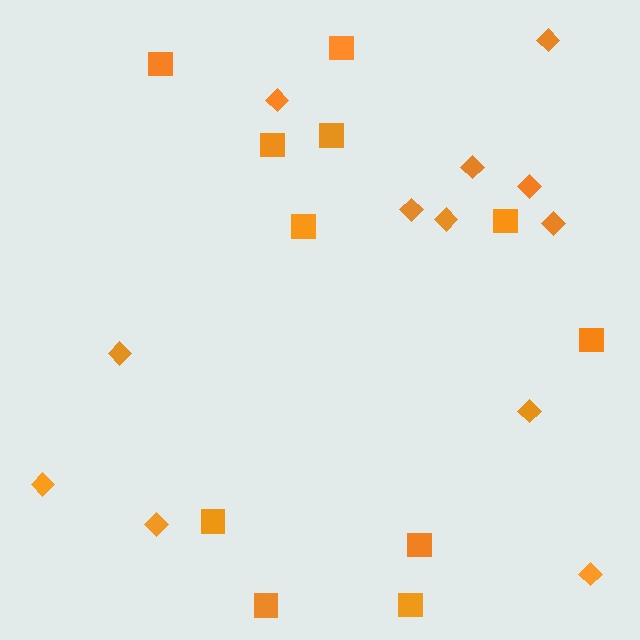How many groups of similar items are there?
There are 2 groups: one group of squares (11) and one group of diamonds (12).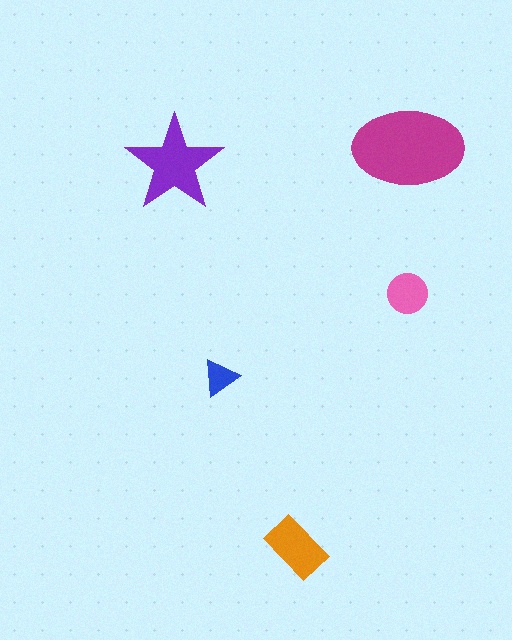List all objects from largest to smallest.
The magenta ellipse, the purple star, the orange rectangle, the pink circle, the blue triangle.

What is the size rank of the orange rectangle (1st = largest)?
3rd.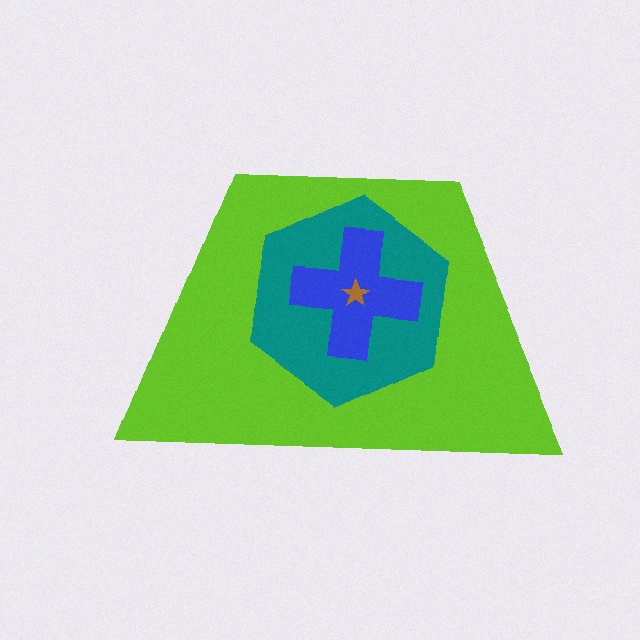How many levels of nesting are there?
4.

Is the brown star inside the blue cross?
Yes.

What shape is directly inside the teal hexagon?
The blue cross.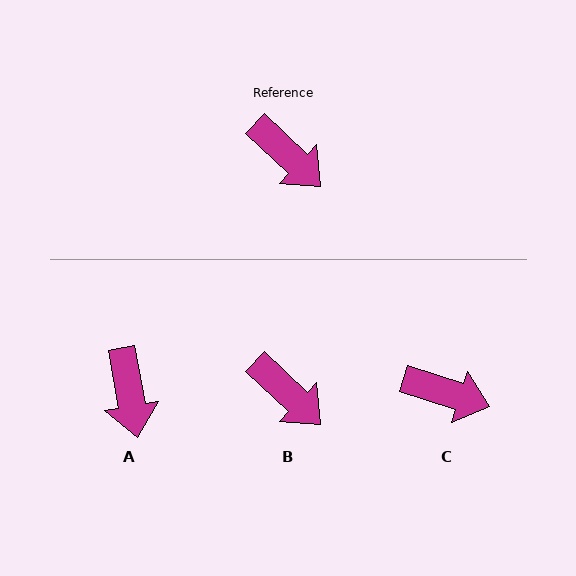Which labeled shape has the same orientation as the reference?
B.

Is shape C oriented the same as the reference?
No, it is off by about 26 degrees.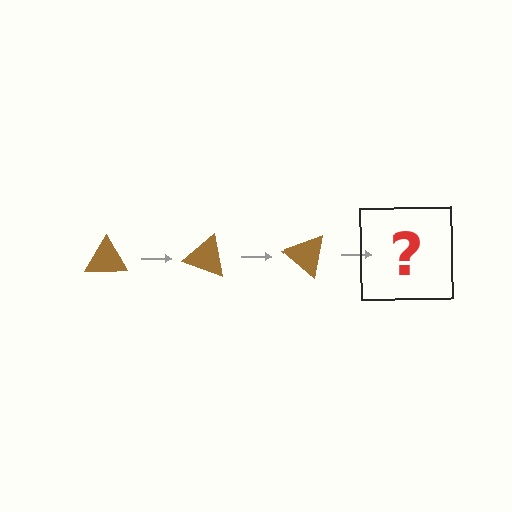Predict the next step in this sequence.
The next step is a brown triangle rotated 60 degrees.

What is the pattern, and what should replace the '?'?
The pattern is that the triangle rotates 20 degrees each step. The '?' should be a brown triangle rotated 60 degrees.